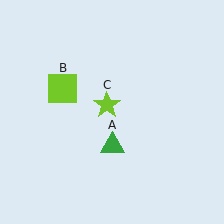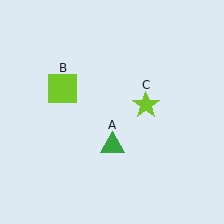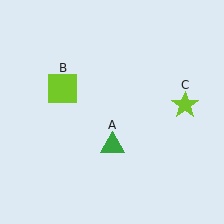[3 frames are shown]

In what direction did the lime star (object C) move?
The lime star (object C) moved right.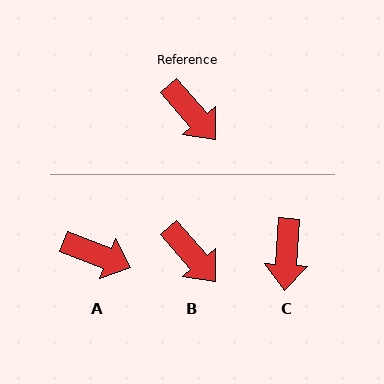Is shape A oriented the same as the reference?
No, it is off by about 28 degrees.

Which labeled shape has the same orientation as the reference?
B.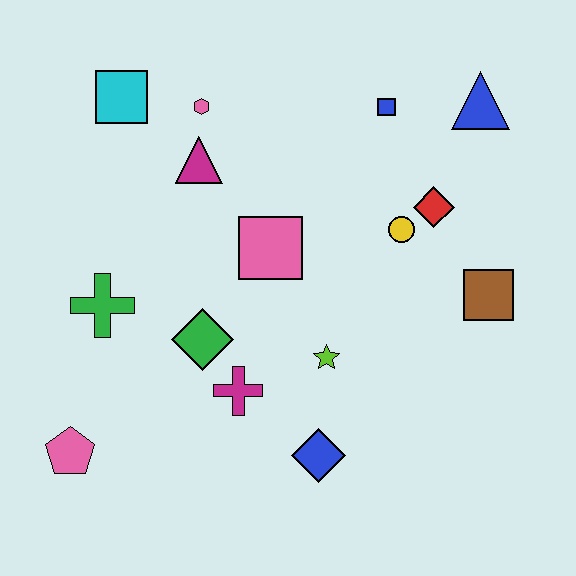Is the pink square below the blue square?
Yes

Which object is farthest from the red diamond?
The pink pentagon is farthest from the red diamond.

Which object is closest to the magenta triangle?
The pink hexagon is closest to the magenta triangle.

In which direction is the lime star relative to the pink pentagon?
The lime star is to the right of the pink pentagon.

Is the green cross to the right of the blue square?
No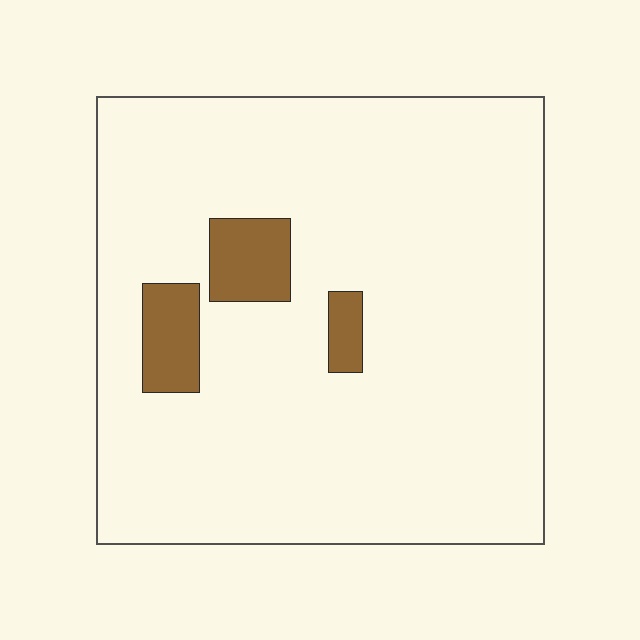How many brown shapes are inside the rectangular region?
3.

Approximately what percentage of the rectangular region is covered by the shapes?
Approximately 10%.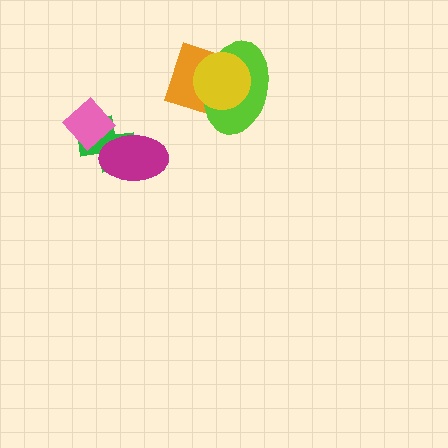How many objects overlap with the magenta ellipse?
1 object overlaps with the magenta ellipse.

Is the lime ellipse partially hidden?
Yes, it is partially covered by another shape.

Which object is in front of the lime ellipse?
The yellow circle is in front of the lime ellipse.